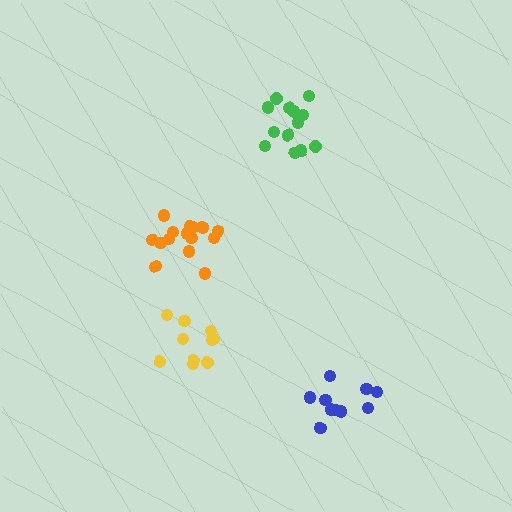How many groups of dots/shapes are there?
There are 4 groups.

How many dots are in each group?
Group 1: 10 dots, Group 2: 15 dots, Group 3: 10 dots, Group 4: 13 dots (48 total).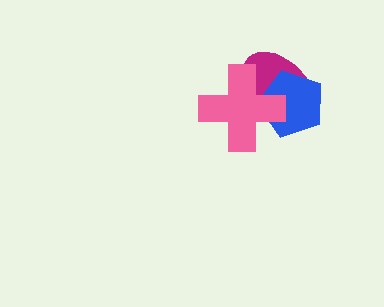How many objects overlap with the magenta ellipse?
2 objects overlap with the magenta ellipse.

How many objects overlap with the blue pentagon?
2 objects overlap with the blue pentagon.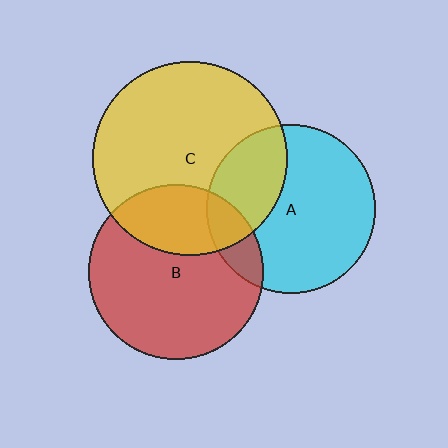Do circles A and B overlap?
Yes.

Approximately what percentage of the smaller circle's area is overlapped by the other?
Approximately 15%.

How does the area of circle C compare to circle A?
Approximately 1.3 times.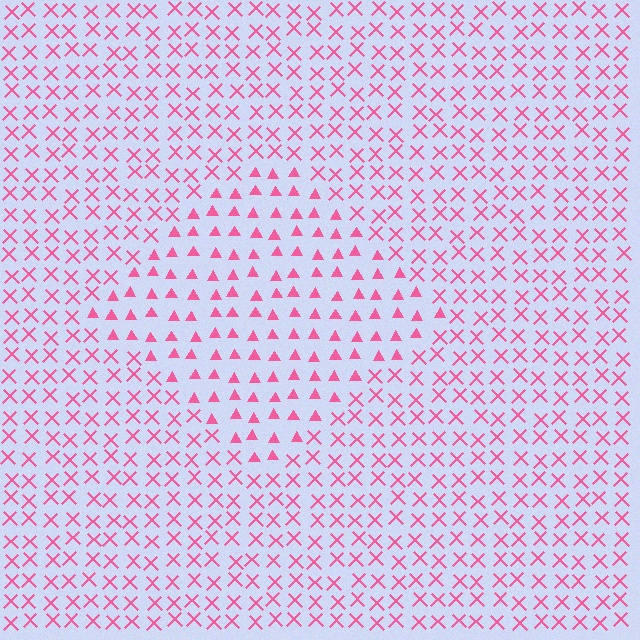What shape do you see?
I see a diamond.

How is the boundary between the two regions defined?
The boundary is defined by a change in element shape: triangles inside vs. X marks outside. All elements share the same color and spacing.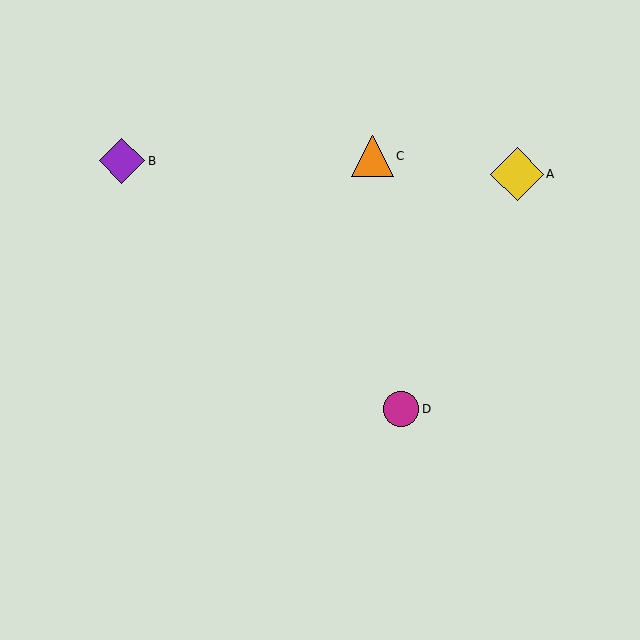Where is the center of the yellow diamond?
The center of the yellow diamond is at (517, 174).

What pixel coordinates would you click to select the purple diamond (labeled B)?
Click at (122, 161) to select the purple diamond B.